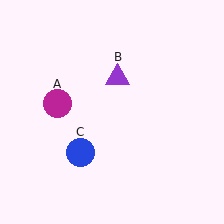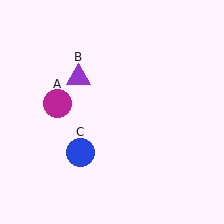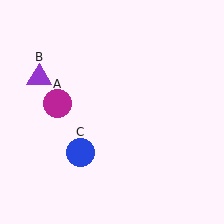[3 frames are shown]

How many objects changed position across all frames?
1 object changed position: purple triangle (object B).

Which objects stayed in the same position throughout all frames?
Magenta circle (object A) and blue circle (object C) remained stationary.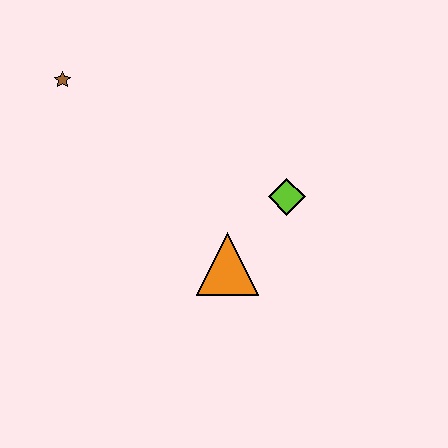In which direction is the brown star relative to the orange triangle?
The brown star is above the orange triangle.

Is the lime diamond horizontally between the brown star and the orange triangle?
No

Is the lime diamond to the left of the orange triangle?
No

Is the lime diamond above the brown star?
No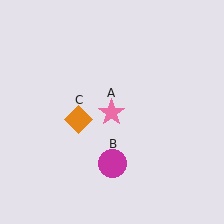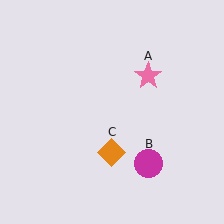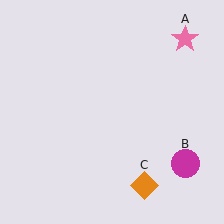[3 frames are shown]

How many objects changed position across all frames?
3 objects changed position: pink star (object A), magenta circle (object B), orange diamond (object C).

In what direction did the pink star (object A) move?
The pink star (object A) moved up and to the right.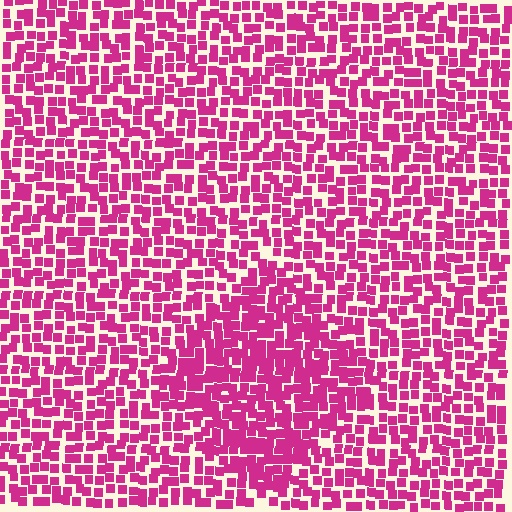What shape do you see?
I see a diamond.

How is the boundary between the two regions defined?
The boundary is defined by a change in element density (approximately 1.5x ratio). All elements are the same color, size, and shape.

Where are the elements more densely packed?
The elements are more densely packed inside the diamond boundary.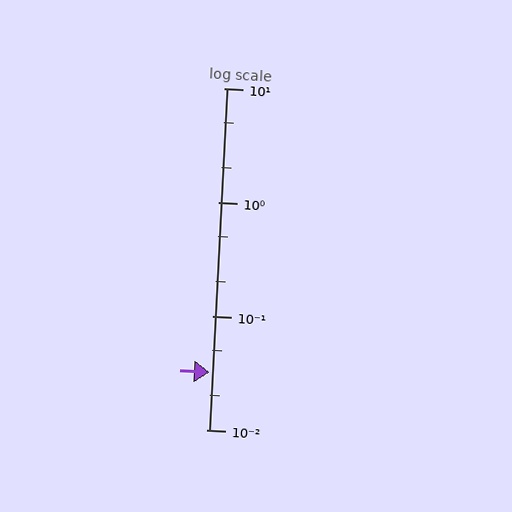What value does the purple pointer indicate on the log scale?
The pointer indicates approximately 0.032.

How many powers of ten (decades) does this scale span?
The scale spans 3 decades, from 0.01 to 10.